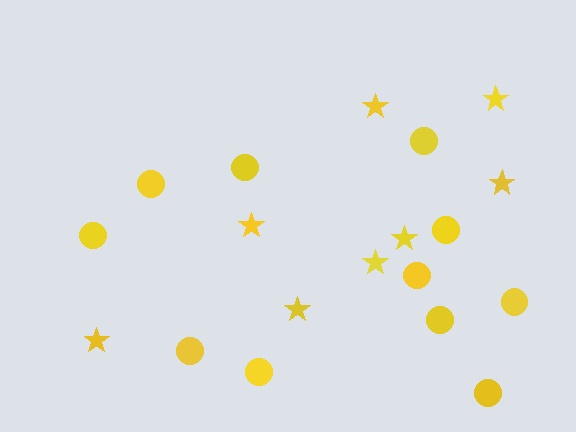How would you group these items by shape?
There are 2 groups: one group of circles (11) and one group of stars (8).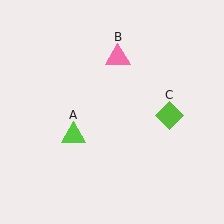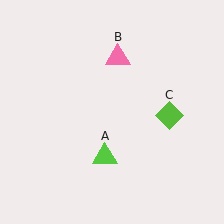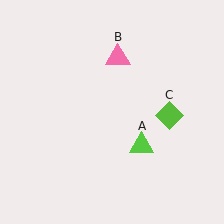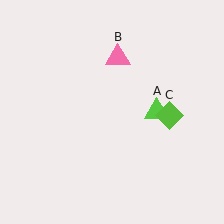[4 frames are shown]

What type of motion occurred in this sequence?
The lime triangle (object A) rotated counterclockwise around the center of the scene.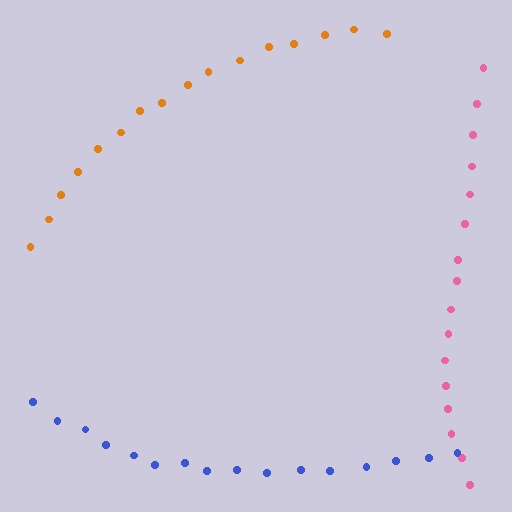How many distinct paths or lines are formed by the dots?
There are 3 distinct paths.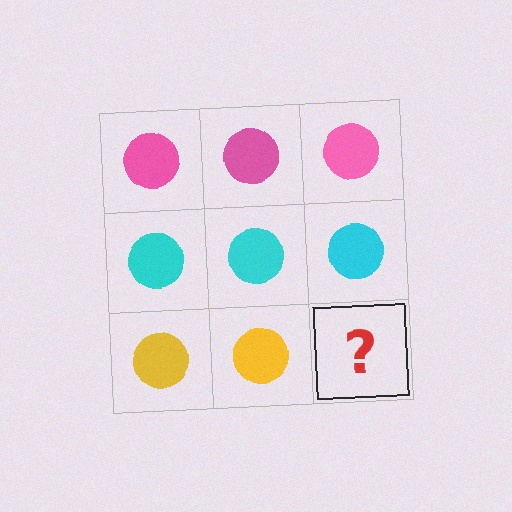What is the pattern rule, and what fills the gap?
The rule is that each row has a consistent color. The gap should be filled with a yellow circle.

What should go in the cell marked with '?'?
The missing cell should contain a yellow circle.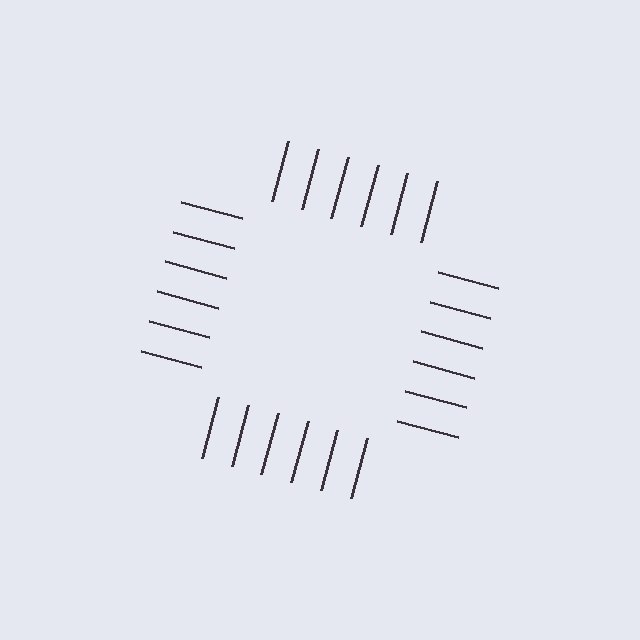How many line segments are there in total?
24 — 6 along each of the 4 edges.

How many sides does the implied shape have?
4 sides — the line-ends trace a square.